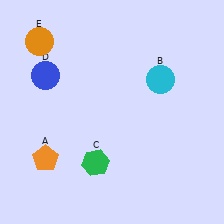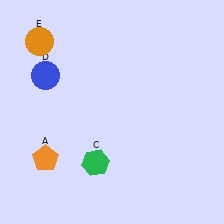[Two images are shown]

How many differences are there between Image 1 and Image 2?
There is 1 difference between the two images.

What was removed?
The cyan circle (B) was removed in Image 2.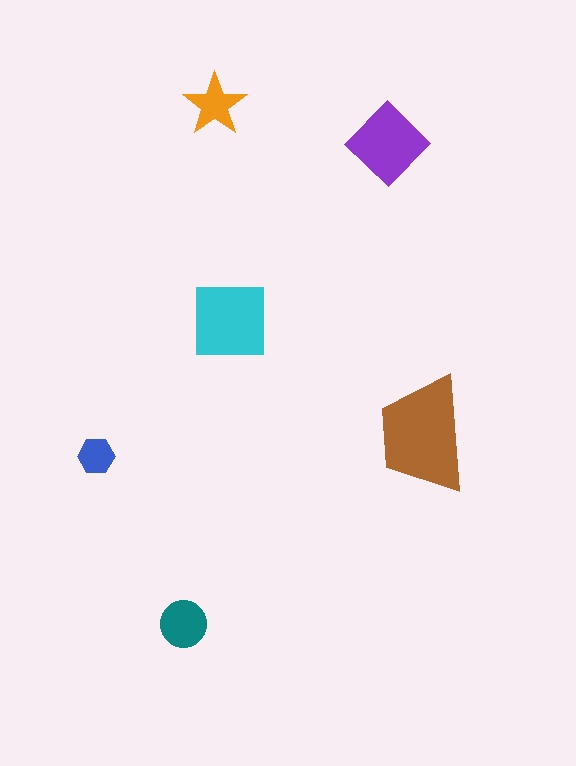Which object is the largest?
The brown trapezoid.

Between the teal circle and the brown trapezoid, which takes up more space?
The brown trapezoid.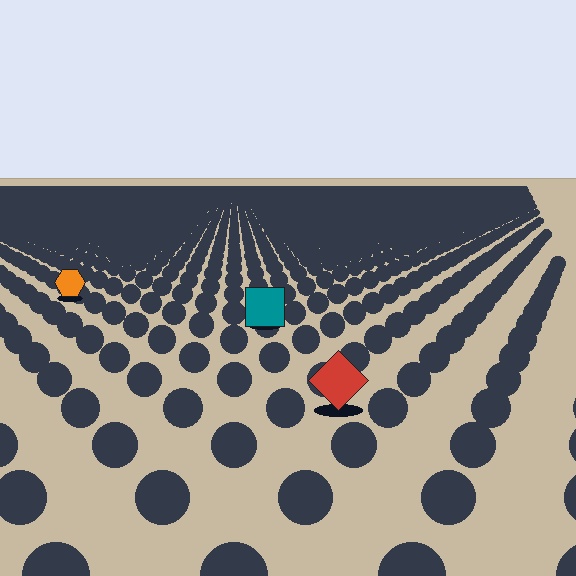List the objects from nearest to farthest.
From nearest to farthest: the red diamond, the teal square, the orange hexagon.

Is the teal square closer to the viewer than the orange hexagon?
Yes. The teal square is closer — you can tell from the texture gradient: the ground texture is coarser near it.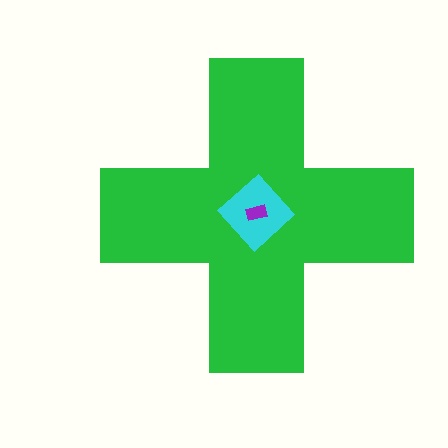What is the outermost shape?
The green cross.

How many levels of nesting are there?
3.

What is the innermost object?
The purple rectangle.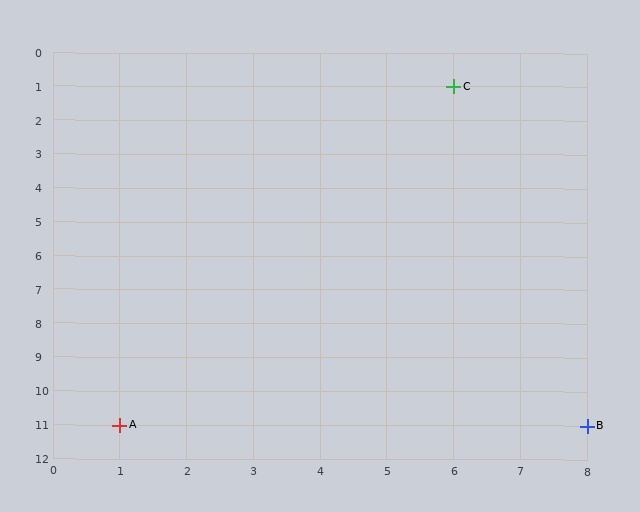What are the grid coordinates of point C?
Point C is at grid coordinates (6, 1).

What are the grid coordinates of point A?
Point A is at grid coordinates (1, 11).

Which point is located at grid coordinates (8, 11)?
Point B is at (8, 11).